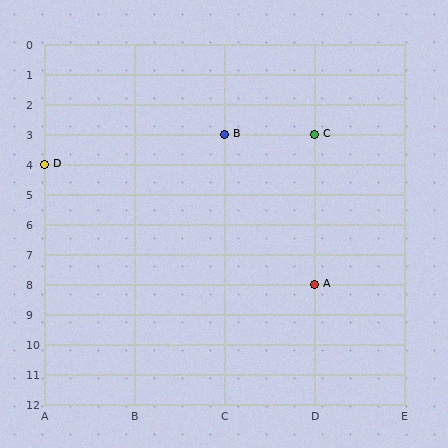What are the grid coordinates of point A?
Point A is at grid coordinates (D, 8).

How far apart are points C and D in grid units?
Points C and D are 3 columns and 1 row apart (about 3.2 grid units diagonally).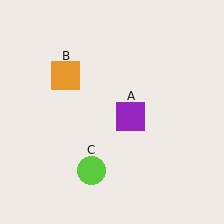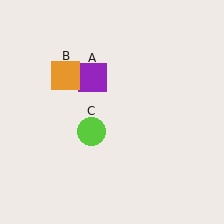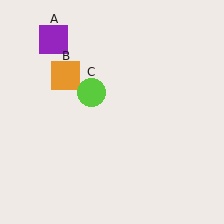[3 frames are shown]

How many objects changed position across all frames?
2 objects changed position: purple square (object A), lime circle (object C).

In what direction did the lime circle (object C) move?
The lime circle (object C) moved up.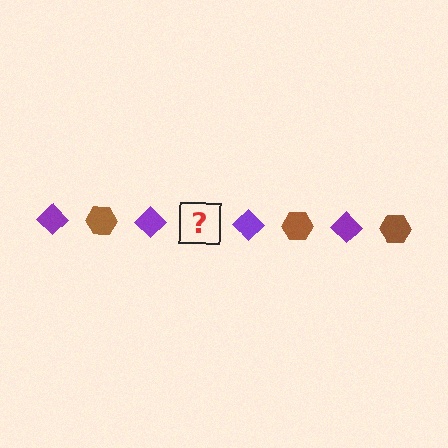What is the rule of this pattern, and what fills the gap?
The rule is that the pattern alternates between purple diamond and brown hexagon. The gap should be filled with a brown hexagon.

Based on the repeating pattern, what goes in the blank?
The blank should be a brown hexagon.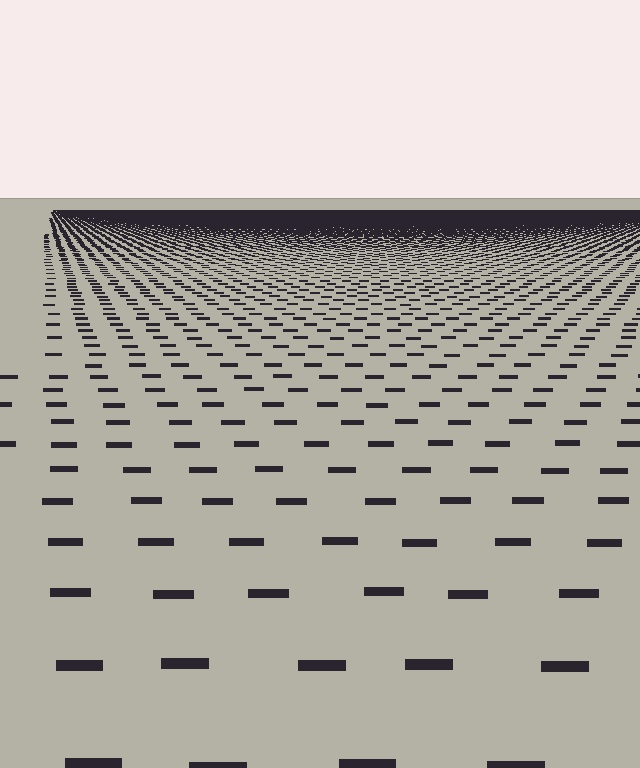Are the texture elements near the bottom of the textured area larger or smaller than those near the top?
Larger. Near the bottom, elements are closer to the viewer and appear at a bigger on-screen size.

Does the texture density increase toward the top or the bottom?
Density increases toward the top.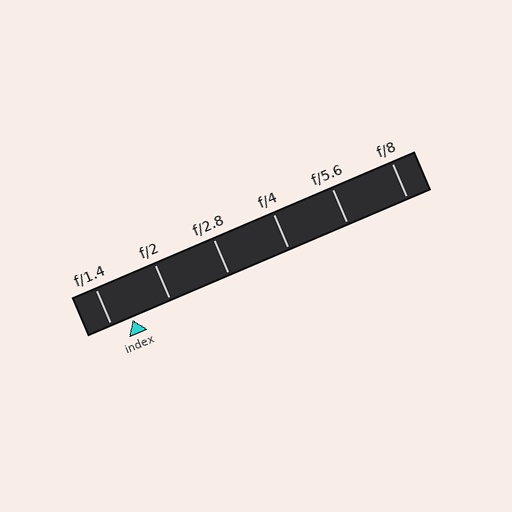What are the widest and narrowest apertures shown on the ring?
The widest aperture shown is f/1.4 and the narrowest is f/8.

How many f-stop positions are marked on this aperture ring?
There are 6 f-stop positions marked.